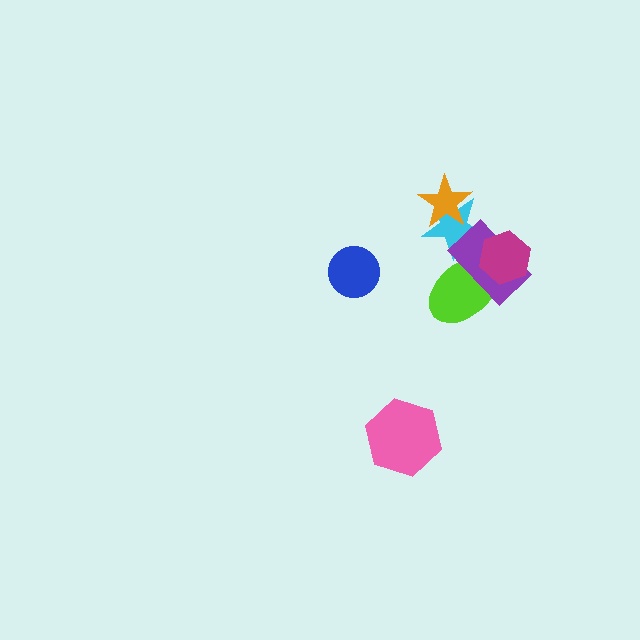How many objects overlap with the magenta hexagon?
2 objects overlap with the magenta hexagon.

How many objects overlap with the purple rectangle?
3 objects overlap with the purple rectangle.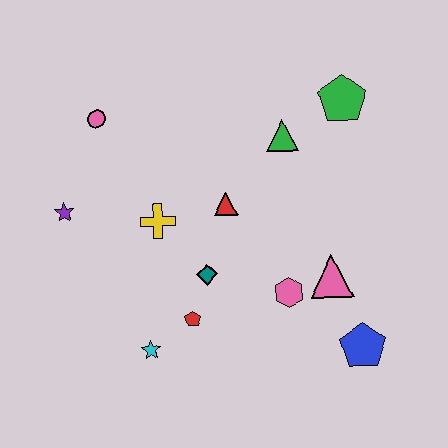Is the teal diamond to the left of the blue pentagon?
Yes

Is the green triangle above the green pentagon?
No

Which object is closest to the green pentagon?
The green triangle is closest to the green pentagon.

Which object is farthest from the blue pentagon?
The pink circle is farthest from the blue pentagon.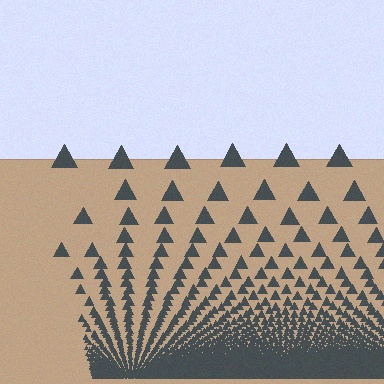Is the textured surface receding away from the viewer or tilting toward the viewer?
The surface appears to tilt toward the viewer. Texture elements get larger and sparser toward the top.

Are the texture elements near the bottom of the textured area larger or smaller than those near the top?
Smaller. The gradient is inverted — elements near the bottom are smaller and denser.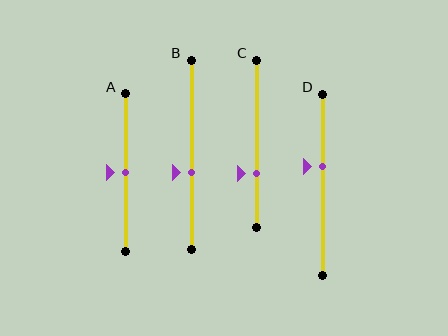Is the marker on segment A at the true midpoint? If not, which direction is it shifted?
Yes, the marker on segment A is at the true midpoint.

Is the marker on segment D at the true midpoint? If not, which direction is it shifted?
No, the marker on segment D is shifted upward by about 10% of the segment length.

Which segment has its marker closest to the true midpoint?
Segment A has its marker closest to the true midpoint.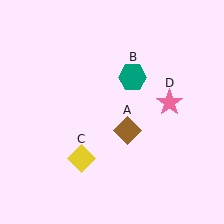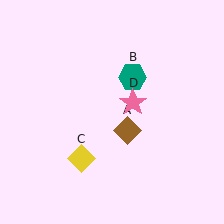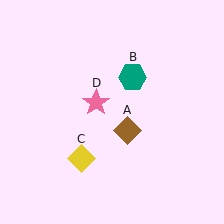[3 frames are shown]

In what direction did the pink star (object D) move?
The pink star (object D) moved left.